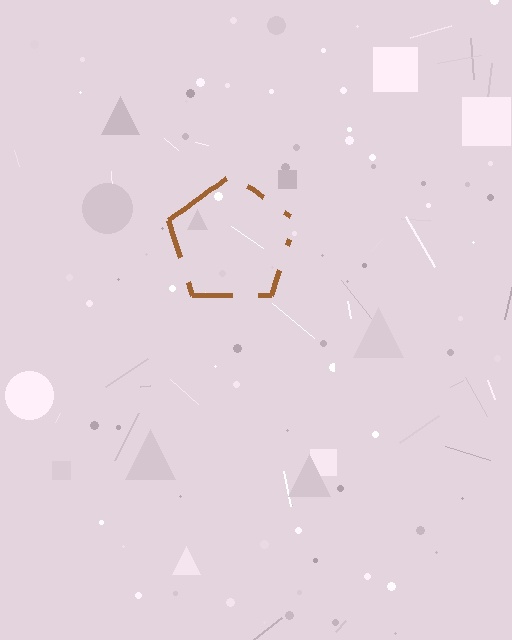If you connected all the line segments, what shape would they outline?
They would outline a pentagon.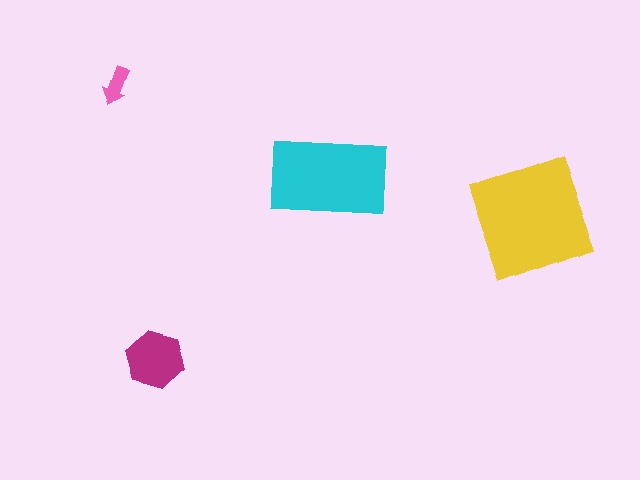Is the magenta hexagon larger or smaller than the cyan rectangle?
Smaller.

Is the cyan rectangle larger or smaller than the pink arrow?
Larger.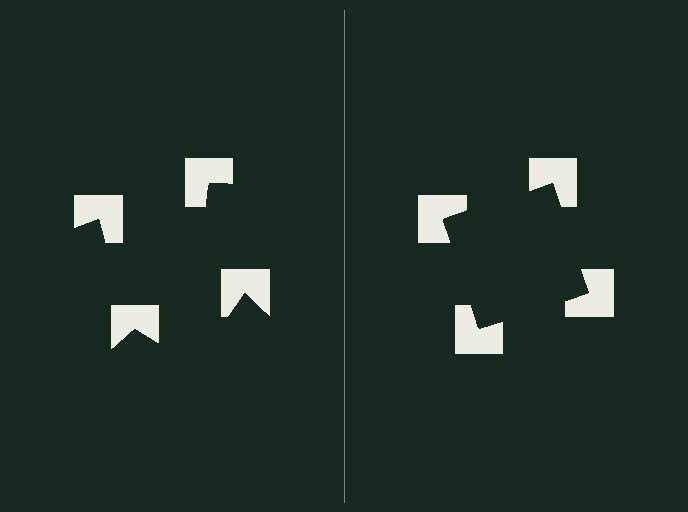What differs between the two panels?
The notched squares are positioned identically on both sides; only the wedge orientations differ. On the right they align to a square; on the left they are misaligned.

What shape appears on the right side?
An illusory square.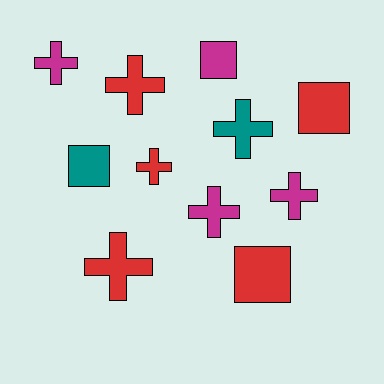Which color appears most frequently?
Red, with 5 objects.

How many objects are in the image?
There are 11 objects.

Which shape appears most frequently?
Cross, with 7 objects.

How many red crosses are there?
There are 3 red crosses.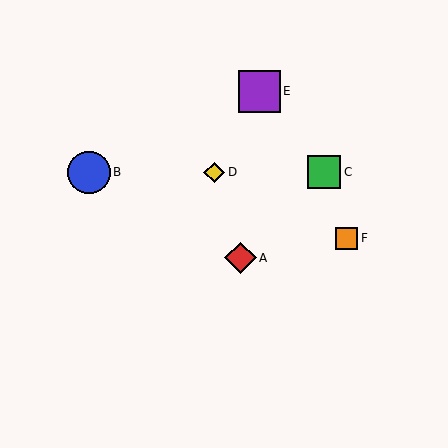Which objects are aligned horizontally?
Objects B, C, D are aligned horizontally.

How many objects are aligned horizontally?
3 objects (B, C, D) are aligned horizontally.